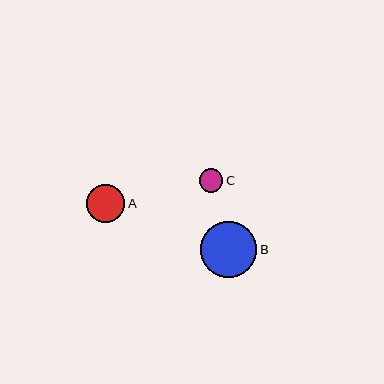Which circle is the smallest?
Circle C is the smallest with a size of approximately 24 pixels.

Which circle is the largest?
Circle B is the largest with a size of approximately 56 pixels.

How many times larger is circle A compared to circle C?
Circle A is approximately 1.6 times the size of circle C.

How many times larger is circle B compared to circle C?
Circle B is approximately 2.4 times the size of circle C.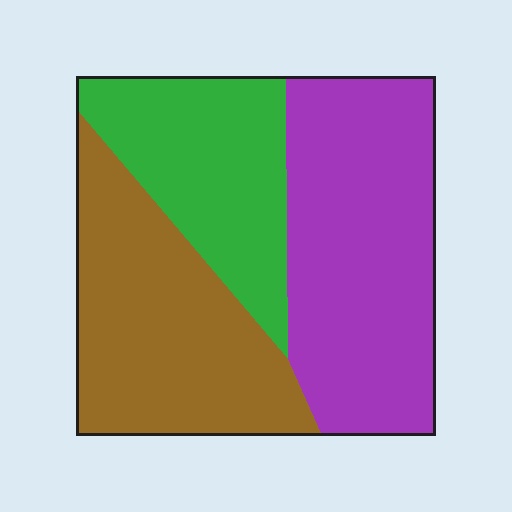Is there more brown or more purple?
Purple.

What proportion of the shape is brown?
Brown covers roughly 35% of the shape.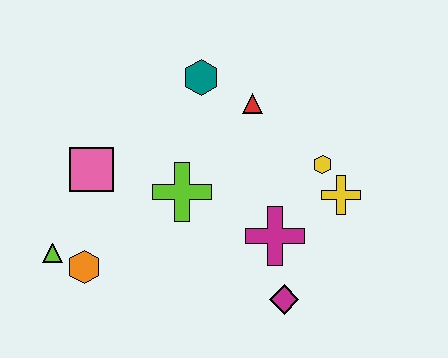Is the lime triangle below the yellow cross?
Yes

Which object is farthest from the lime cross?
The yellow cross is farthest from the lime cross.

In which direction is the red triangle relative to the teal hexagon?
The red triangle is to the right of the teal hexagon.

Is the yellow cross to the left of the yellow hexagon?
No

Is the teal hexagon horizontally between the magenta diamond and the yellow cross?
No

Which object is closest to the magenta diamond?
The magenta cross is closest to the magenta diamond.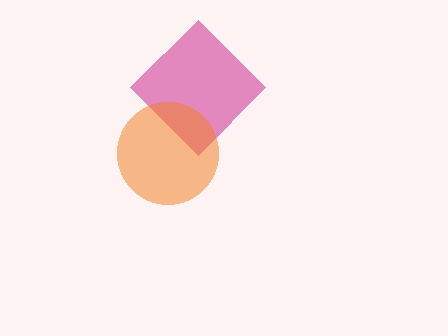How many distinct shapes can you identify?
There are 2 distinct shapes: a magenta diamond, an orange circle.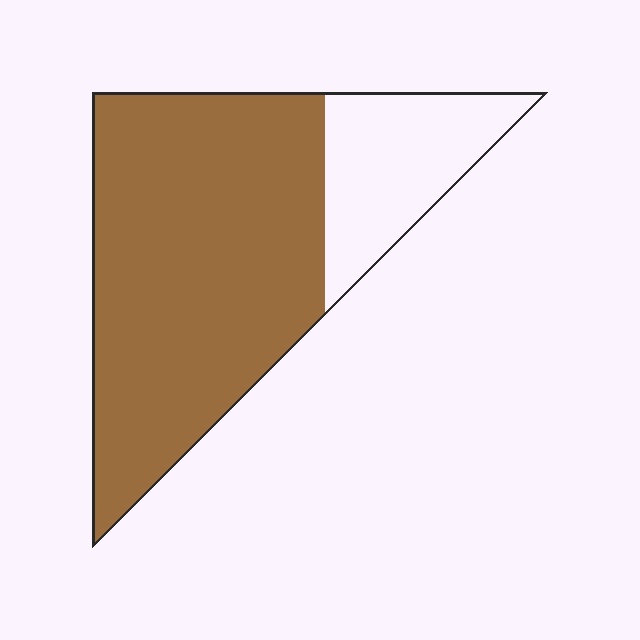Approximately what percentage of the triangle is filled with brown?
Approximately 75%.